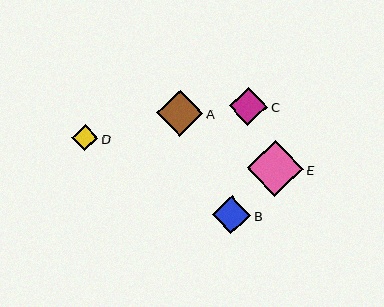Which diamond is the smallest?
Diamond D is the smallest with a size of approximately 26 pixels.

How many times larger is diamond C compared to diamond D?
Diamond C is approximately 1.5 times the size of diamond D.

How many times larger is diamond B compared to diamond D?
Diamond B is approximately 1.5 times the size of diamond D.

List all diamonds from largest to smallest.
From largest to smallest: E, A, C, B, D.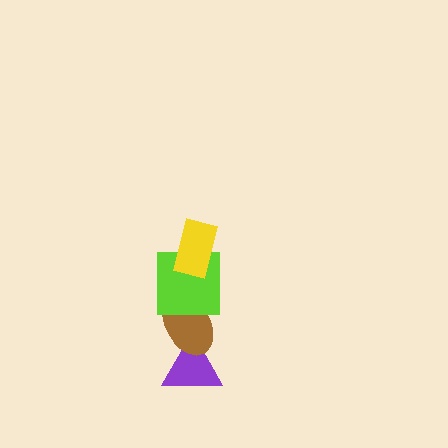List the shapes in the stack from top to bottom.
From top to bottom: the yellow rectangle, the lime square, the brown ellipse, the purple triangle.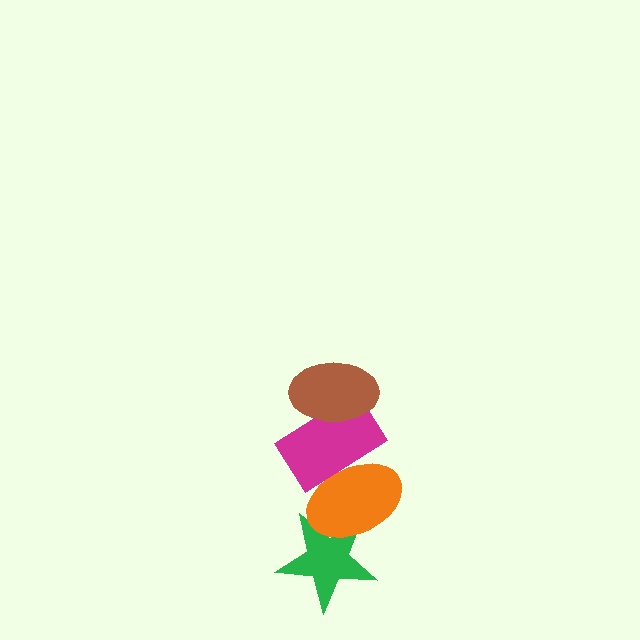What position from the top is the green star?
The green star is 4th from the top.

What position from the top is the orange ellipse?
The orange ellipse is 3rd from the top.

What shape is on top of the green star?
The orange ellipse is on top of the green star.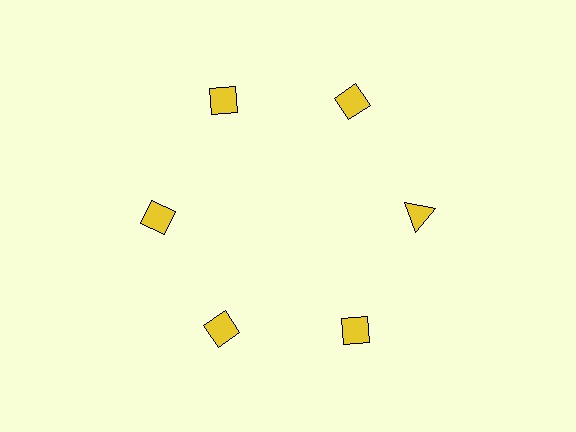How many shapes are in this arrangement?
There are 6 shapes arranged in a ring pattern.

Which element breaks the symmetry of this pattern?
The yellow triangle at roughly the 3 o'clock position breaks the symmetry. All other shapes are yellow diamonds.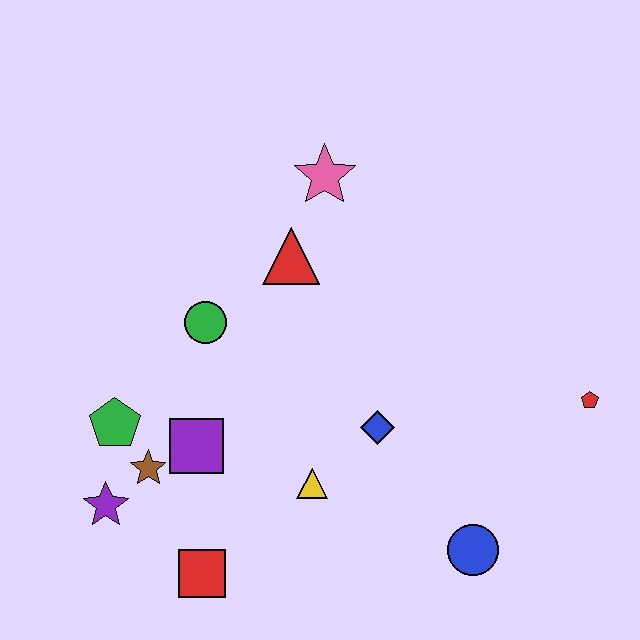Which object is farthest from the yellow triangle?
The pink star is farthest from the yellow triangle.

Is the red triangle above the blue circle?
Yes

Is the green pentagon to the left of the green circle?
Yes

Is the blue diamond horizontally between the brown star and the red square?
No